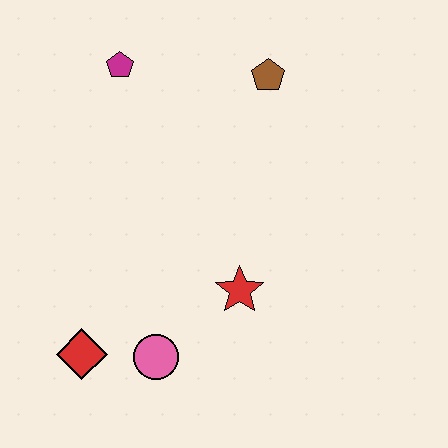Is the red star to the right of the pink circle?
Yes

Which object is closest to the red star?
The pink circle is closest to the red star.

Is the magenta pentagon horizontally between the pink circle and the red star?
No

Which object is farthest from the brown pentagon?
The red diamond is farthest from the brown pentagon.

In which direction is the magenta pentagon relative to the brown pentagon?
The magenta pentagon is to the left of the brown pentagon.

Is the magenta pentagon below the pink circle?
No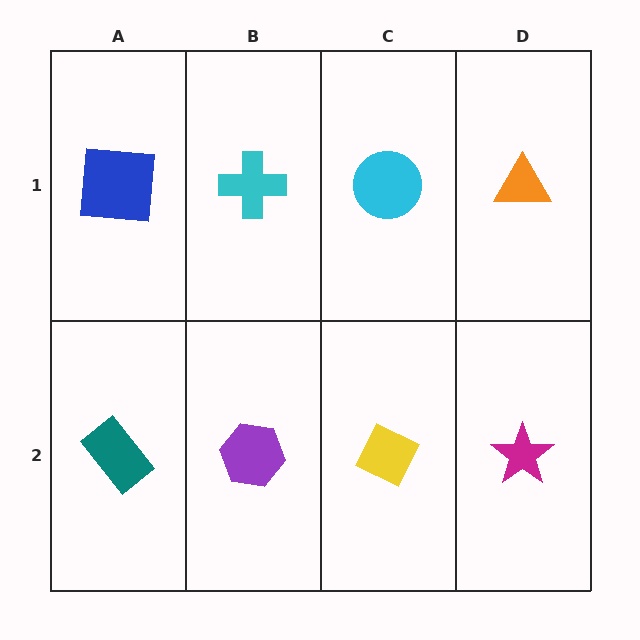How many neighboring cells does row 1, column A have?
2.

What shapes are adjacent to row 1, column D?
A magenta star (row 2, column D), a cyan circle (row 1, column C).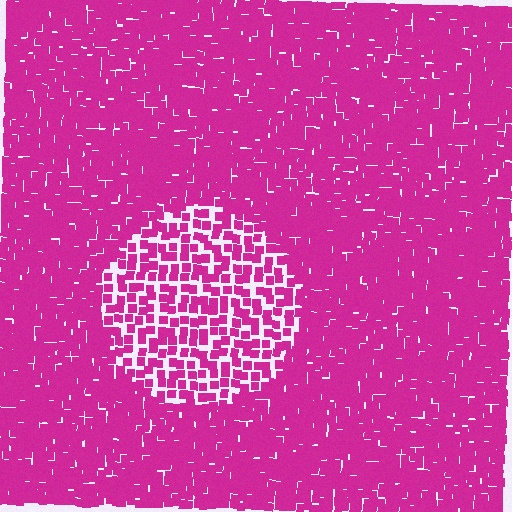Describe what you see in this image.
The image contains small magenta elements arranged at two different densities. A circle-shaped region is visible where the elements are less densely packed than the surrounding area.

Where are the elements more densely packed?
The elements are more densely packed outside the circle boundary.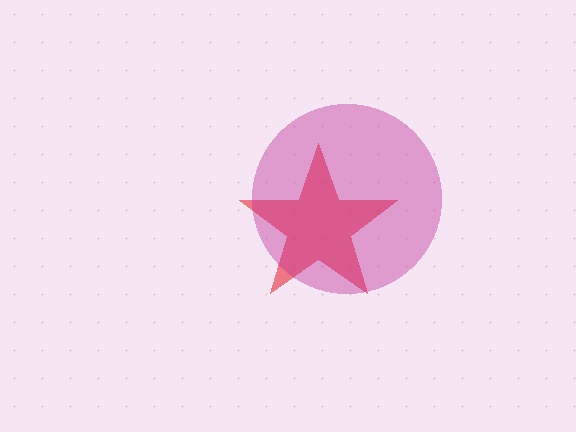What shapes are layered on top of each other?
The layered shapes are: a red star, a magenta circle.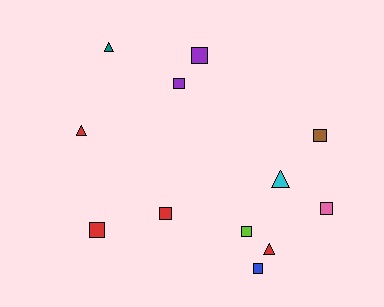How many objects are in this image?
There are 12 objects.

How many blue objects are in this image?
There is 1 blue object.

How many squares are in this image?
There are 8 squares.